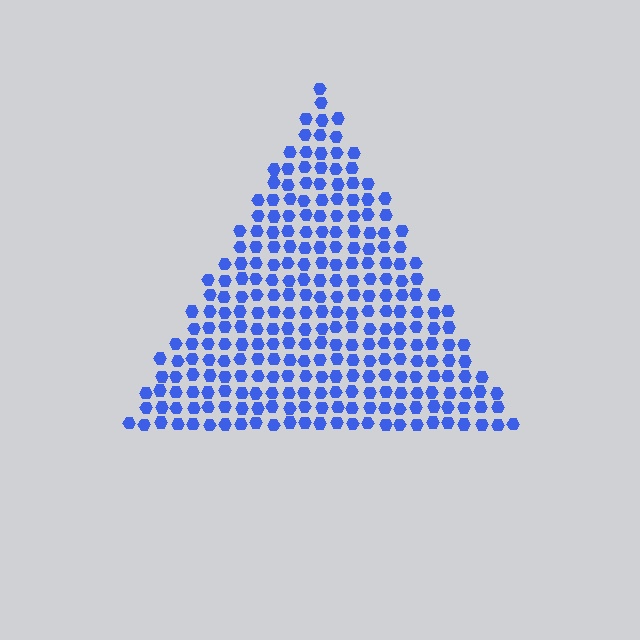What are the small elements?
The small elements are hexagons.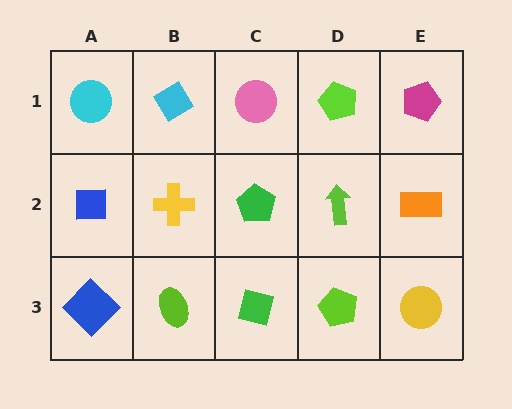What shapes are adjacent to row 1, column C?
A green pentagon (row 2, column C), a cyan diamond (row 1, column B), a lime pentagon (row 1, column D).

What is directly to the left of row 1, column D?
A pink circle.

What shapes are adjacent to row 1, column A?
A blue square (row 2, column A), a cyan diamond (row 1, column B).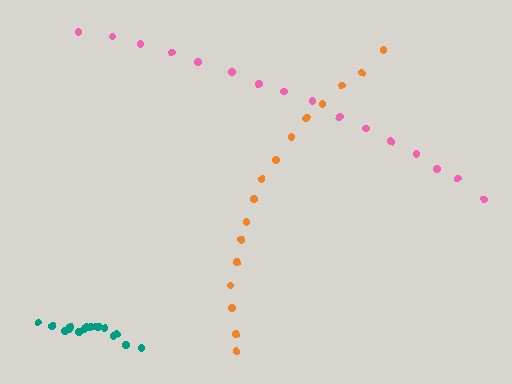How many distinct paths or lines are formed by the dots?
There are 3 distinct paths.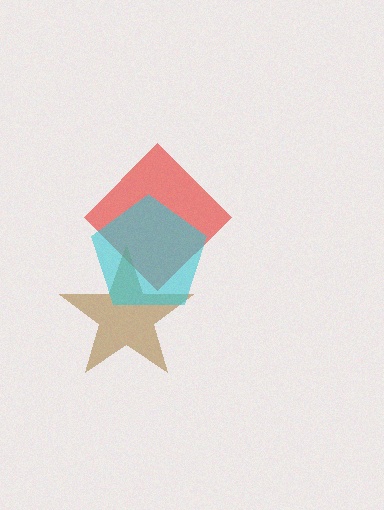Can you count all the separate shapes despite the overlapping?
Yes, there are 3 separate shapes.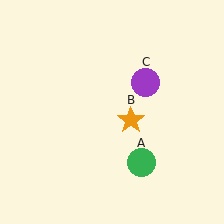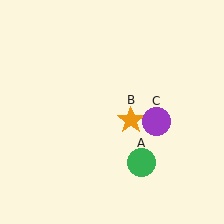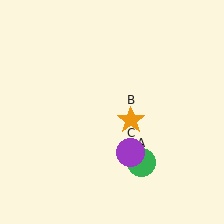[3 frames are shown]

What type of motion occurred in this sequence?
The purple circle (object C) rotated clockwise around the center of the scene.